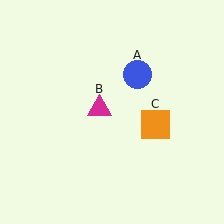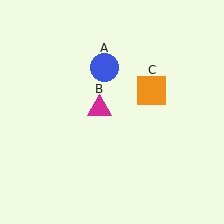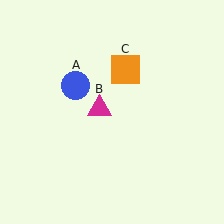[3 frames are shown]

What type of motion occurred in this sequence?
The blue circle (object A), orange square (object C) rotated counterclockwise around the center of the scene.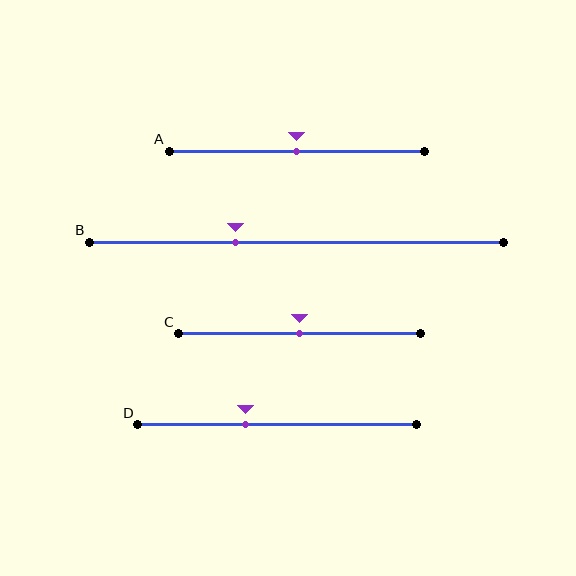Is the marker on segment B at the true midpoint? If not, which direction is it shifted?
No, the marker on segment B is shifted to the left by about 15% of the segment length.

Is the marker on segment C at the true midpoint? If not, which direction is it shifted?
Yes, the marker on segment C is at the true midpoint.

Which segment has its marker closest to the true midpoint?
Segment A has its marker closest to the true midpoint.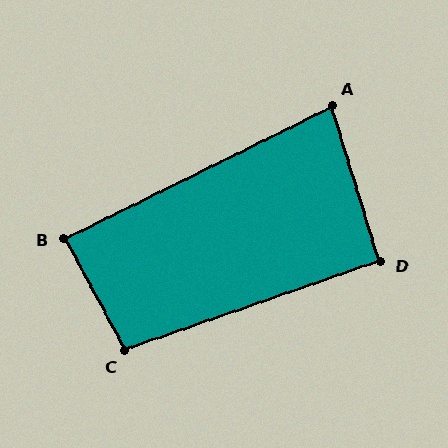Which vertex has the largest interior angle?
C, at approximately 99 degrees.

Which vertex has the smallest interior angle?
A, at approximately 81 degrees.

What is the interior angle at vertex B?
Approximately 88 degrees (approximately right).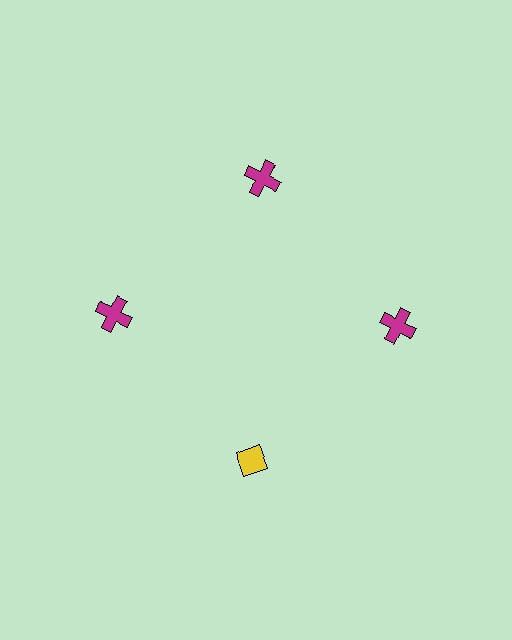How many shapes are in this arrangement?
There are 4 shapes arranged in a ring pattern.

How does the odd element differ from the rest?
It differs in both color (yellow instead of magenta) and shape (diamond instead of cross).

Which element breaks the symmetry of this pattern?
The yellow diamond at roughly the 6 o'clock position breaks the symmetry. All other shapes are magenta crosses.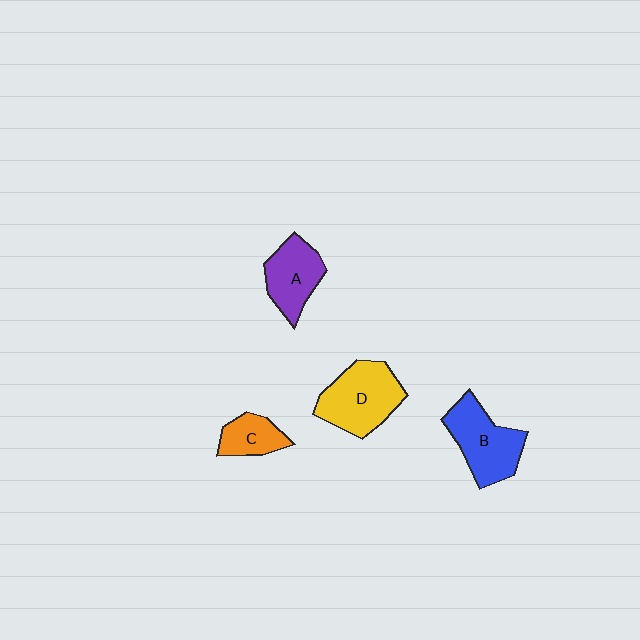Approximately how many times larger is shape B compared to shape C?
Approximately 1.9 times.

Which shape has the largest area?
Shape D (yellow).